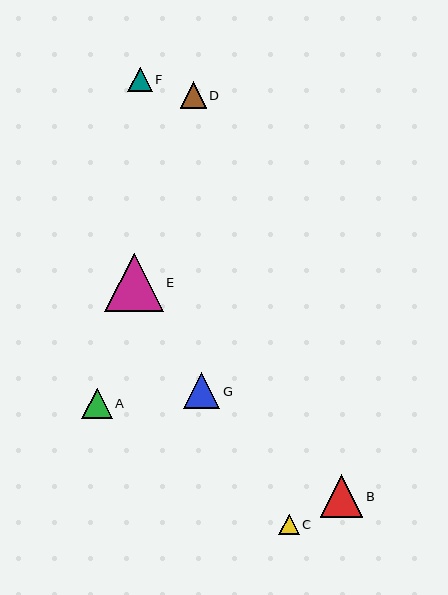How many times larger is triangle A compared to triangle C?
Triangle A is approximately 1.5 times the size of triangle C.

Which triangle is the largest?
Triangle E is the largest with a size of approximately 58 pixels.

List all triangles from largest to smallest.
From largest to smallest: E, B, G, A, D, F, C.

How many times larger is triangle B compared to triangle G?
Triangle B is approximately 1.2 times the size of triangle G.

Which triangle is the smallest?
Triangle C is the smallest with a size of approximately 20 pixels.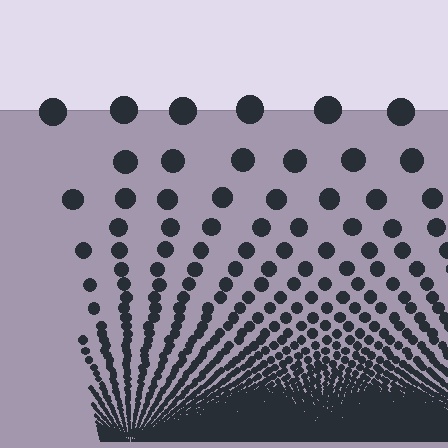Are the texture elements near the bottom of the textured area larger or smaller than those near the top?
Smaller. The gradient is inverted — elements near the bottom are smaller and denser.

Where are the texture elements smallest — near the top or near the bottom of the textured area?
Near the bottom.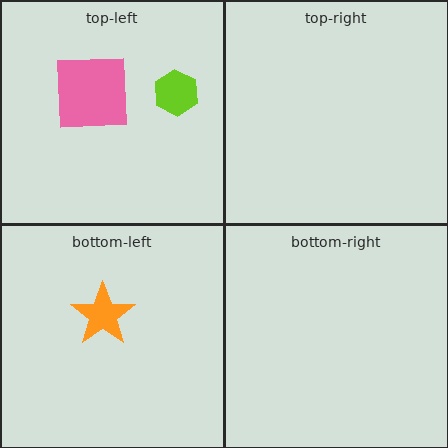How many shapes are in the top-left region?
2.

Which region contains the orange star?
The bottom-left region.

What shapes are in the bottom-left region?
The orange star.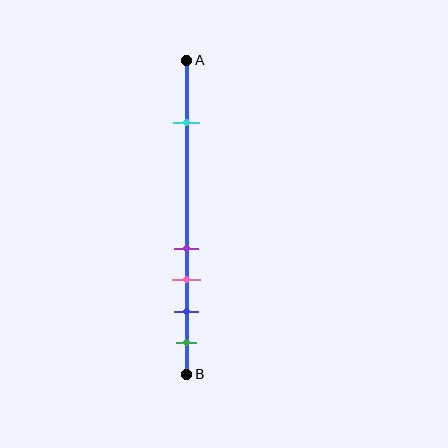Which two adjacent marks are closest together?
The purple and pink marks are the closest adjacent pair.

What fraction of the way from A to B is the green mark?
The green mark is approximately 90% (0.9) of the way from A to B.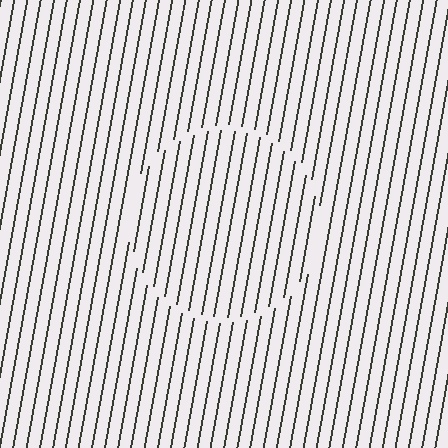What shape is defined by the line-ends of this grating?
An illusory circle. The interior of the shape contains the same grating, shifted by half a period — the contour is defined by the phase discontinuity where line-ends from the inner and outer gratings abut.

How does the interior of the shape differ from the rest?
The interior of the shape contains the same grating, shifted by half a period — the contour is defined by the phase discontinuity where line-ends from the inner and outer gratings abut.